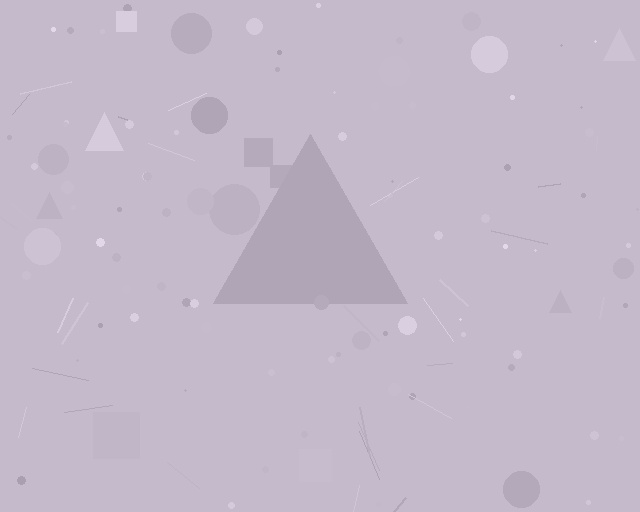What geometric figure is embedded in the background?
A triangle is embedded in the background.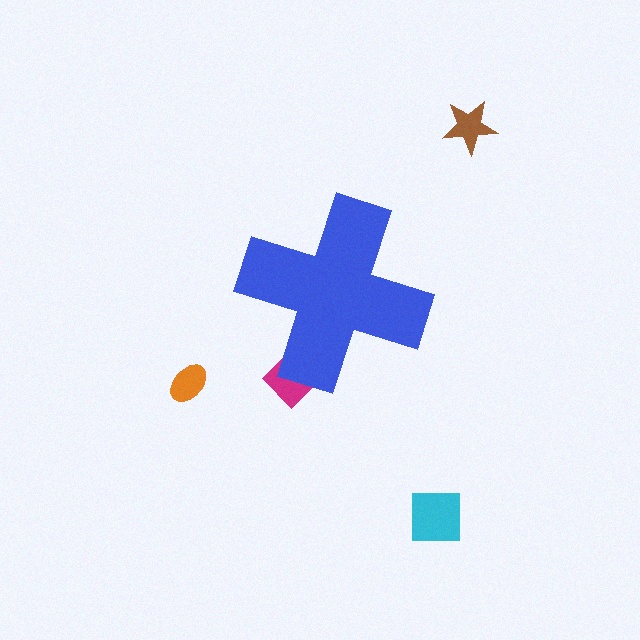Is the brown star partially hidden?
No, the brown star is fully visible.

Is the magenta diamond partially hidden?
Yes, the magenta diamond is partially hidden behind the blue cross.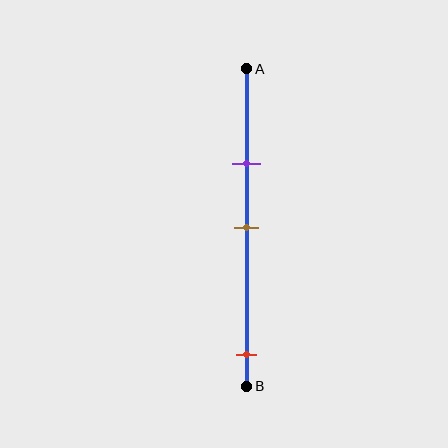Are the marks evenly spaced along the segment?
No, the marks are not evenly spaced.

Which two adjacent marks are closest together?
The purple and brown marks are the closest adjacent pair.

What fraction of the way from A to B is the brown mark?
The brown mark is approximately 50% (0.5) of the way from A to B.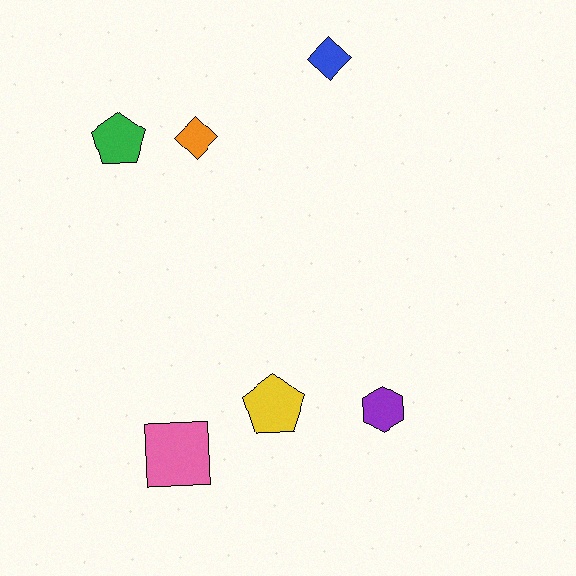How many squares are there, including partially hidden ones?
There is 1 square.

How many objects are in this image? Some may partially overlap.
There are 6 objects.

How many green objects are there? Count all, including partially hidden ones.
There is 1 green object.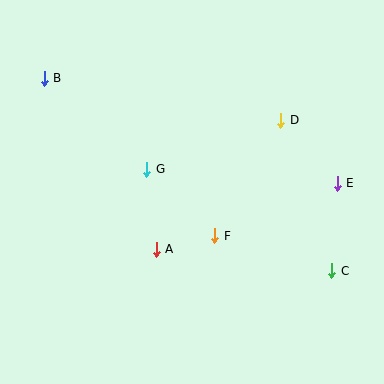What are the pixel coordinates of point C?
Point C is at (332, 271).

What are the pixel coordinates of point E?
Point E is at (337, 183).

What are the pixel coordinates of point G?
Point G is at (147, 169).